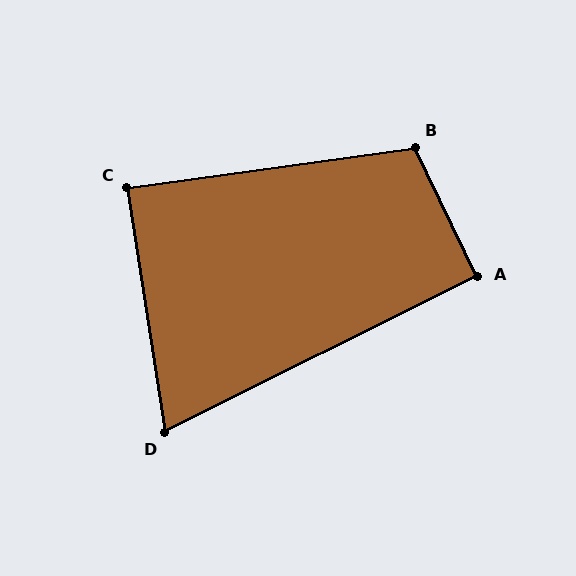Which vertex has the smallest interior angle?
D, at approximately 72 degrees.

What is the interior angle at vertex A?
Approximately 91 degrees (approximately right).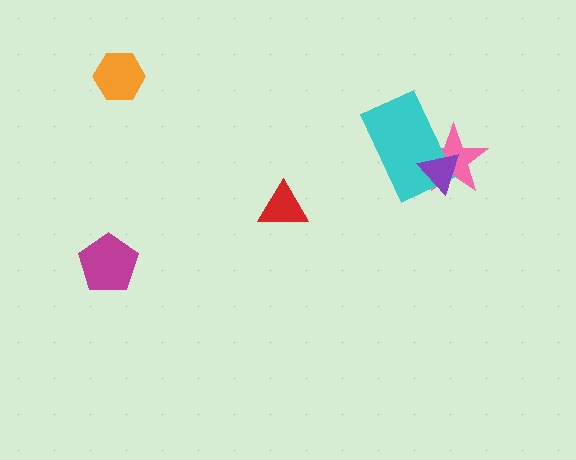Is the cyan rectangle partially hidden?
Yes, it is partially covered by another shape.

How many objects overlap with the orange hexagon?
0 objects overlap with the orange hexagon.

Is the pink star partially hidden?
Yes, it is partially covered by another shape.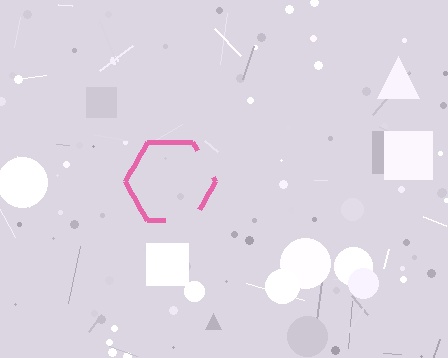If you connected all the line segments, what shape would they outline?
They would outline a hexagon.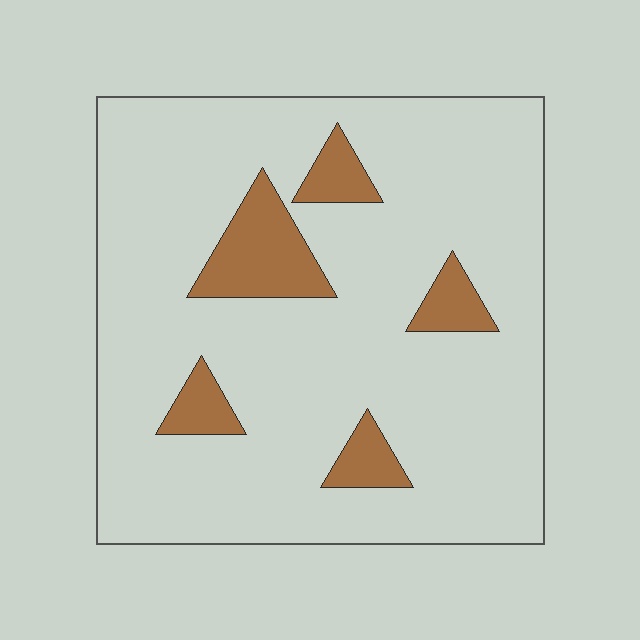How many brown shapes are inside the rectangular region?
5.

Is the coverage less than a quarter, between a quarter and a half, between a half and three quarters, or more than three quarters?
Less than a quarter.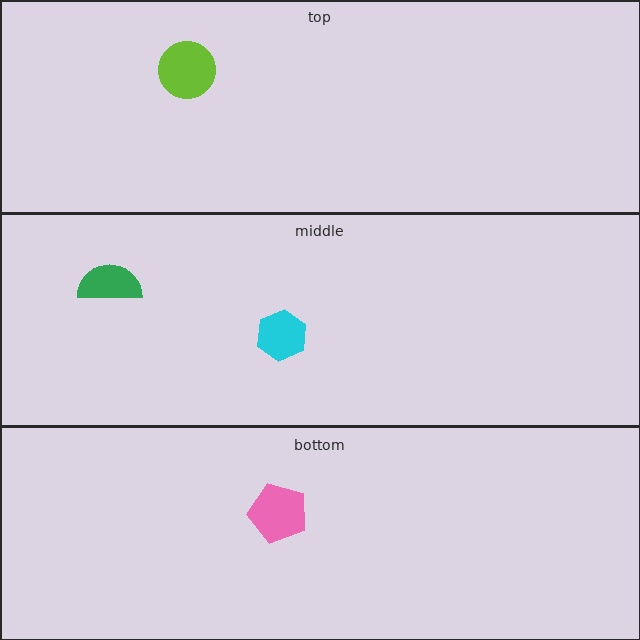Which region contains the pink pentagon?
The bottom region.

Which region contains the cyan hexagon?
The middle region.